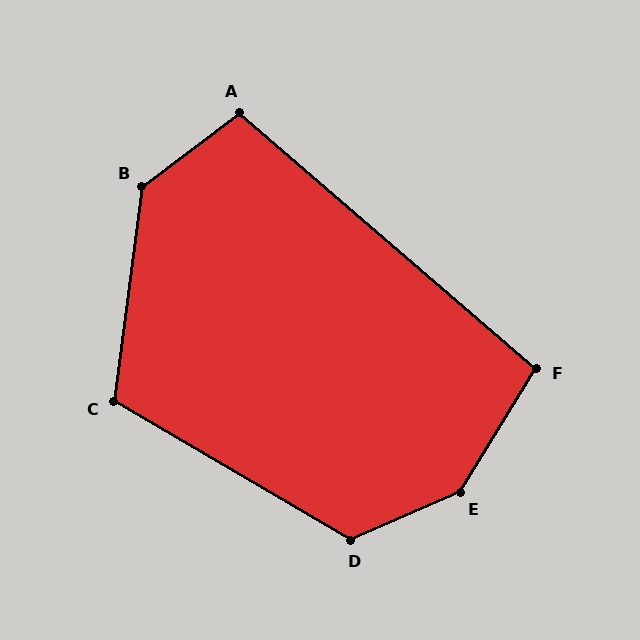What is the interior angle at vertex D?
Approximately 126 degrees (obtuse).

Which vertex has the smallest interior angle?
F, at approximately 99 degrees.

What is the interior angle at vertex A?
Approximately 102 degrees (obtuse).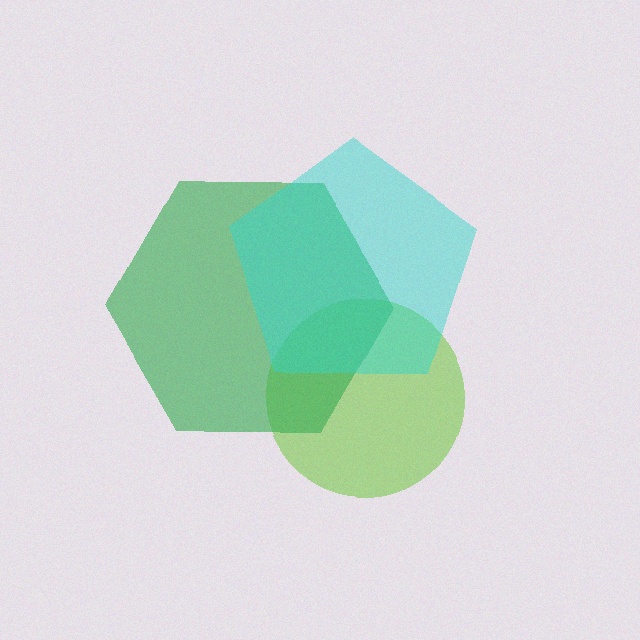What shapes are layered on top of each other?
The layered shapes are: a lime circle, a green hexagon, a cyan pentagon.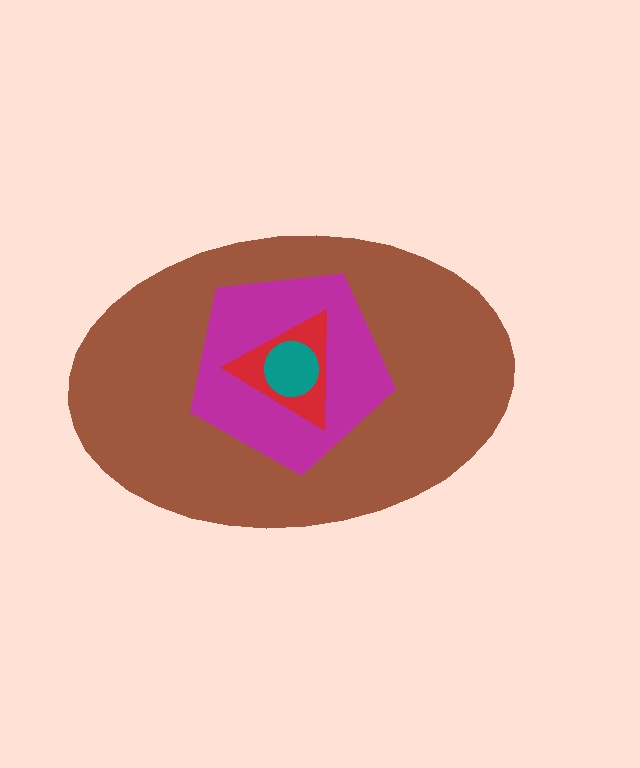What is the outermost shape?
The brown ellipse.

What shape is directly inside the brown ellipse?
The magenta pentagon.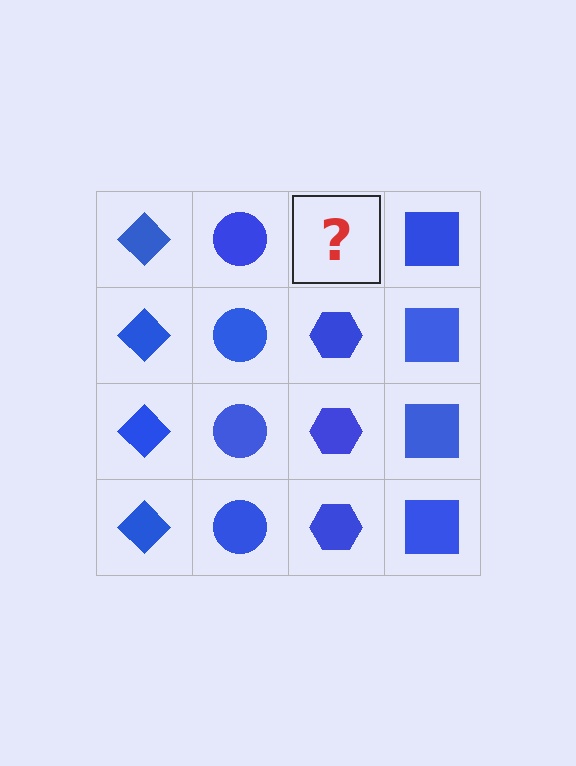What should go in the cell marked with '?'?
The missing cell should contain a blue hexagon.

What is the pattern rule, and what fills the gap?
The rule is that each column has a consistent shape. The gap should be filled with a blue hexagon.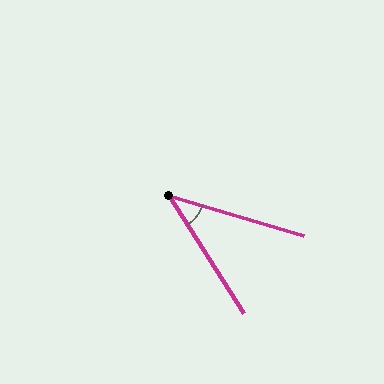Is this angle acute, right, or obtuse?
It is acute.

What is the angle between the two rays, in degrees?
Approximately 41 degrees.